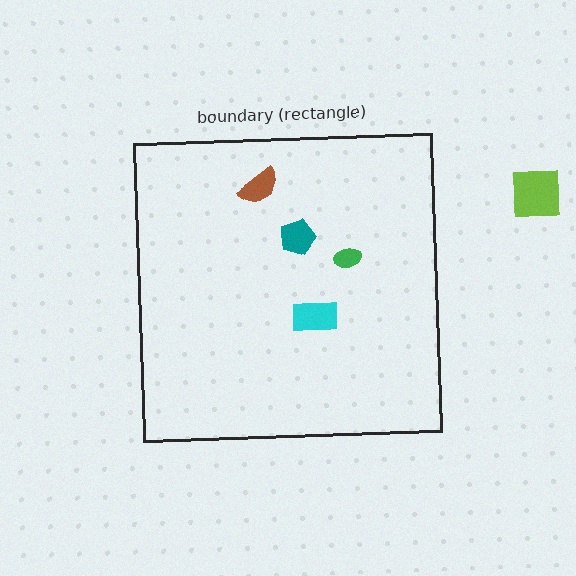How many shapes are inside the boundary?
4 inside, 1 outside.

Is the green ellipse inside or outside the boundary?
Inside.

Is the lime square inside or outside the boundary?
Outside.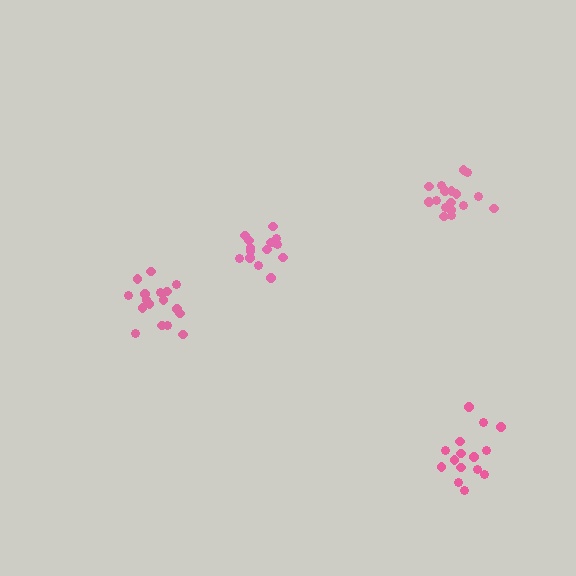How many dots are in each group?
Group 1: 18 dots, Group 2: 15 dots, Group 3: 17 dots, Group 4: 15 dots (65 total).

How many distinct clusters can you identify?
There are 4 distinct clusters.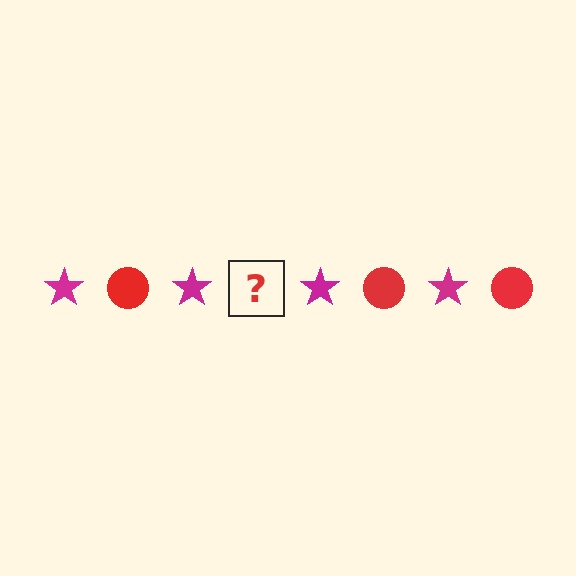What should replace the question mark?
The question mark should be replaced with a red circle.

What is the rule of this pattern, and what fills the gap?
The rule is that the pattern alternates between magenta star and red circle. The gap should be filled with a red circle.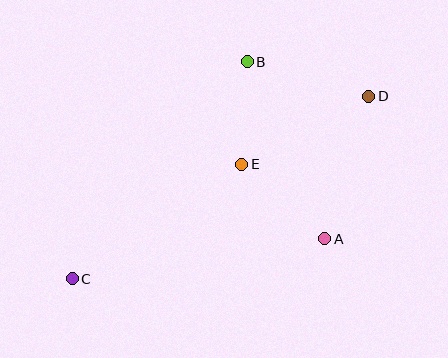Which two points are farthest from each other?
Points C and D are farthest from each other.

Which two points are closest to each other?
Points B and E are closest to each other.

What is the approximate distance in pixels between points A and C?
The distance between A and C is approximately 255 pixels.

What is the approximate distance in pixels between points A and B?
The distance between A and B is approximately 193 pixels.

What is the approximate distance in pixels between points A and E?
The distance between A and E is approximately 111 pixels.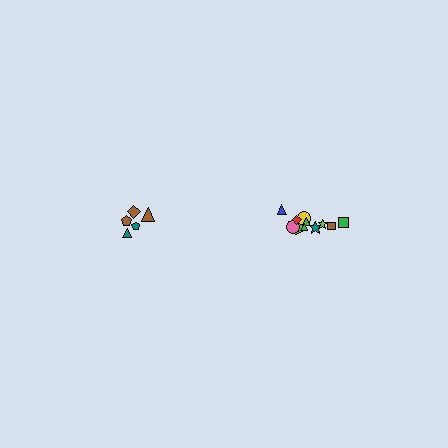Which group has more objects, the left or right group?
The right group.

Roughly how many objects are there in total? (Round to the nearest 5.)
Roughly 15 objects in total.